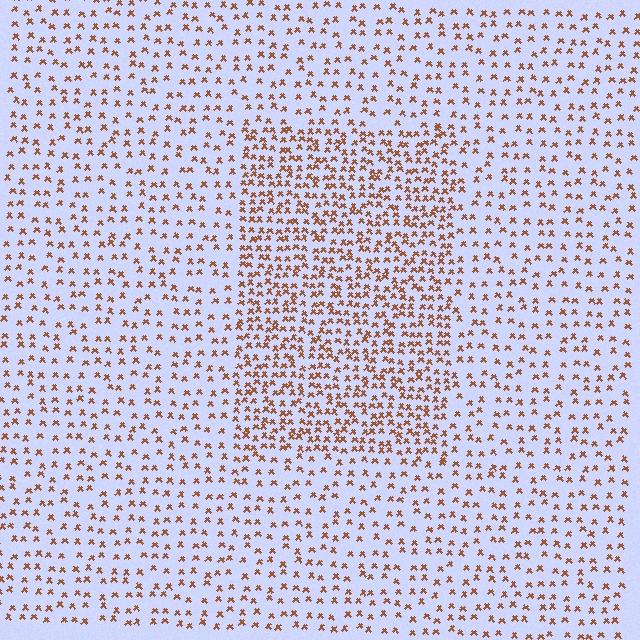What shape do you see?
I see a rectangle.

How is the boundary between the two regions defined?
The boundary is defined by a change in element density (approximately 2.0x ratio). All elements are the same color, size, and shape.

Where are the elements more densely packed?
The elements are more densely packed inside the rectangle boundary.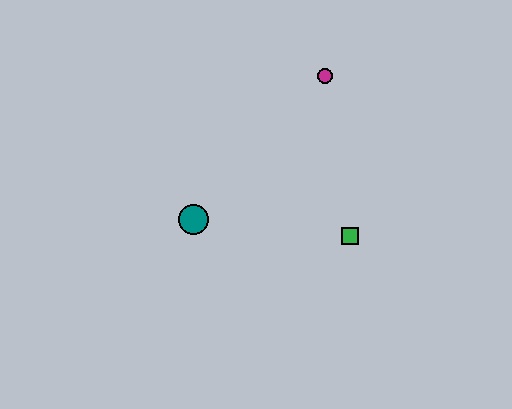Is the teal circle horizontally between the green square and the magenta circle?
No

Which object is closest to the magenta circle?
The green square is closest to the magenta circle.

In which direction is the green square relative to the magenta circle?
The green square is below the magenta circle.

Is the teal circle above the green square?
Yes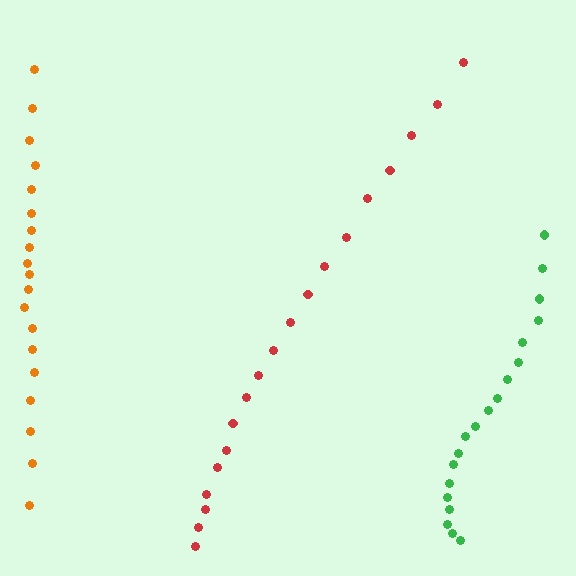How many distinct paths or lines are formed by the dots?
There are 3 distinct paths.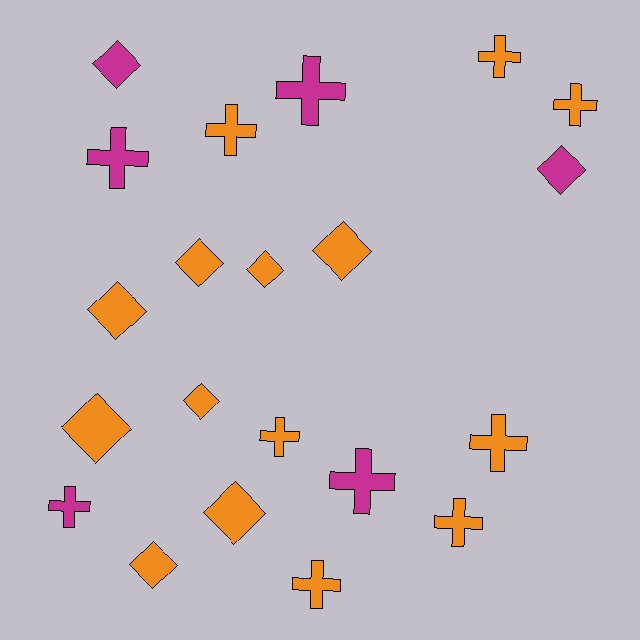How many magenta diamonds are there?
There are 2 magenta diamonds.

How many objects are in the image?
There are 21 objects.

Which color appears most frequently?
Orange, with 15 objects.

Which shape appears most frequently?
Cross, with 11 objects.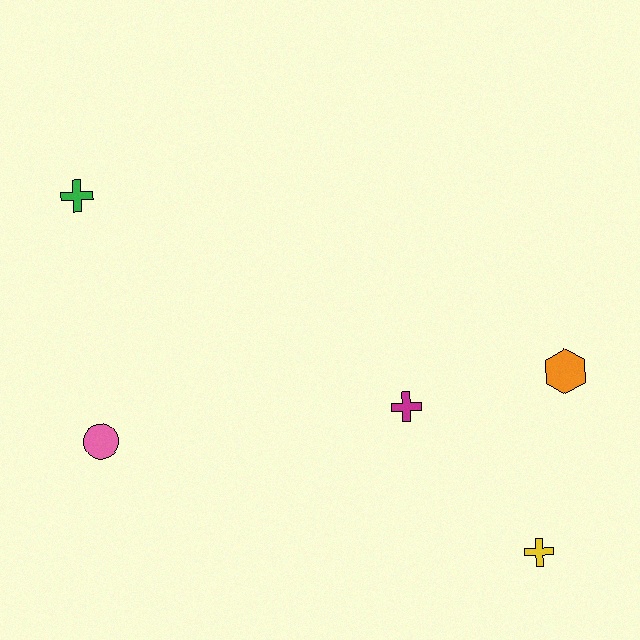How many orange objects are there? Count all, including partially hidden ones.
There is 1 orange object.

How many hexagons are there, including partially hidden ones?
There is 1 hexagon.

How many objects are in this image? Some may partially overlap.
There are 5 objects.